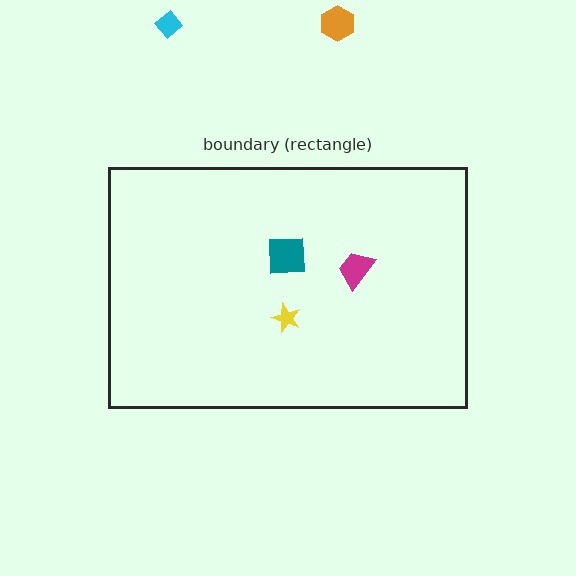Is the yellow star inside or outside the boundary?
Inside.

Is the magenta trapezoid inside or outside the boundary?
Inside.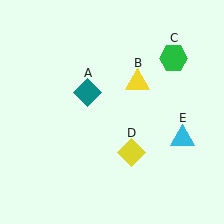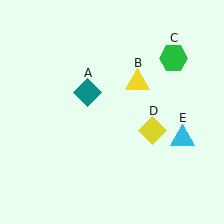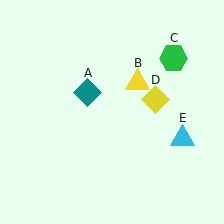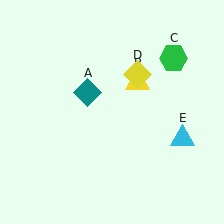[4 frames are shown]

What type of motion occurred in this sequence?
The yellow diamond (object D) rotated counterclockwise around the center of the scene.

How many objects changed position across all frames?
1 object changed position: yellow diamond (object D).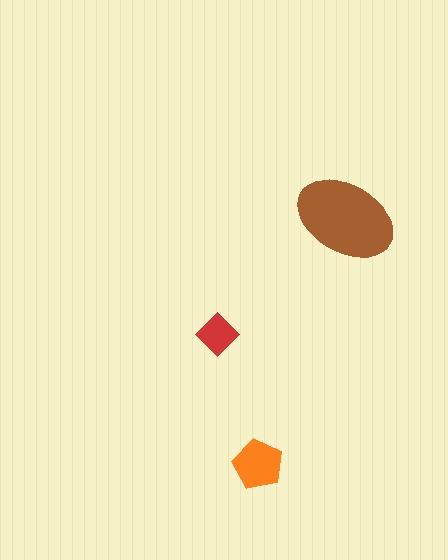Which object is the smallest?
The red diamond.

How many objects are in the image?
There are 3 objects in the image.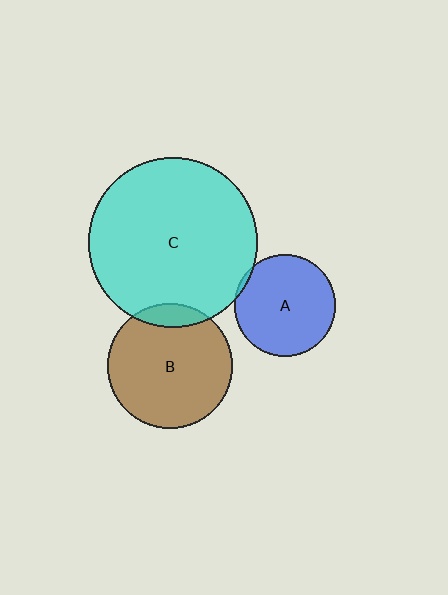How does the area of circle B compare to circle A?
Approximately 1.5 times.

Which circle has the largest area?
Circle C (cyan).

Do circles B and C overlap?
Yes.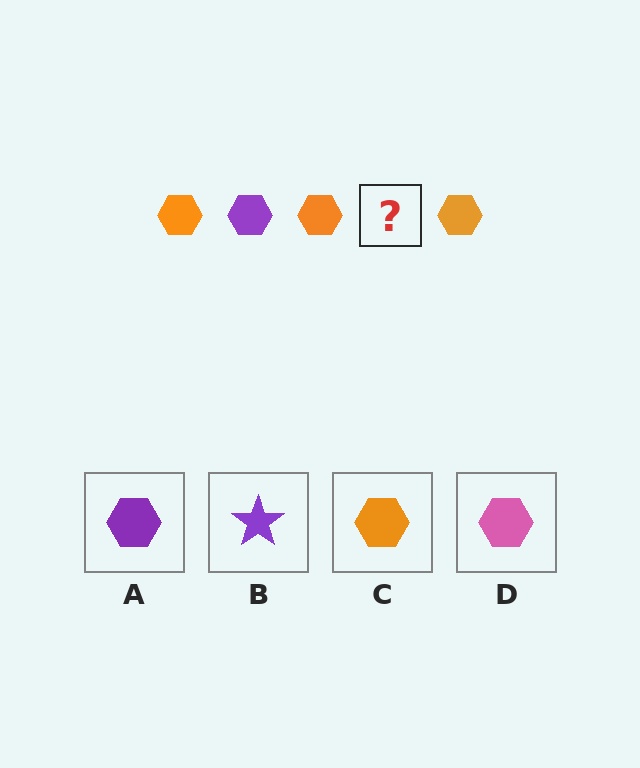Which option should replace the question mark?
Option A.